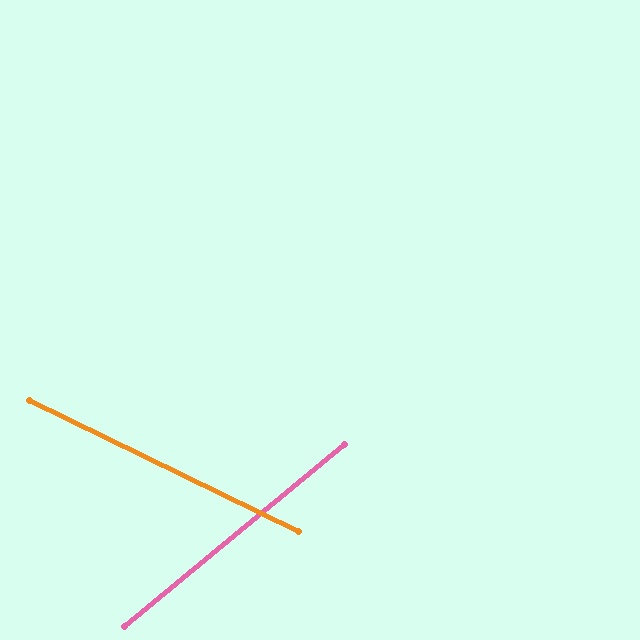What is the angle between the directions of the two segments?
Approximately 66 degrees.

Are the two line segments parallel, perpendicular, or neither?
Neither parallel nor perpendicular — they differ by about 66°.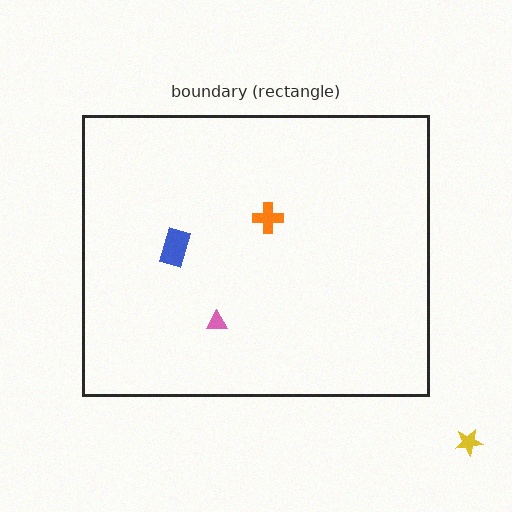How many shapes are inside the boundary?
3 inside, 1 outside.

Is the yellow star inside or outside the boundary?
Outside.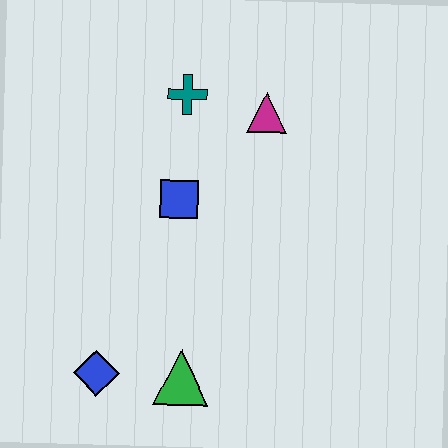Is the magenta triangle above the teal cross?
No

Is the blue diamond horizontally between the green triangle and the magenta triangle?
No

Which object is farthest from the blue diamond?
The magenta triangle is farthest from the blue diamond.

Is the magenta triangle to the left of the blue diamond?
No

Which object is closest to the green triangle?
The blue diamond is closest to the green triangle.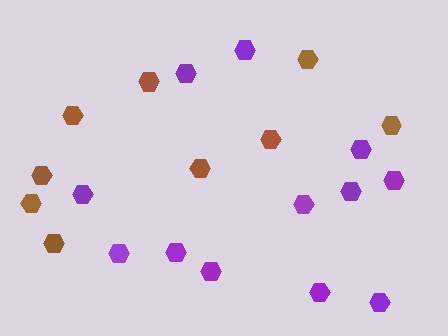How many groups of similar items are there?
There are 2 groups: one group of brown hexagons (9) and one group of purple hexagons (12).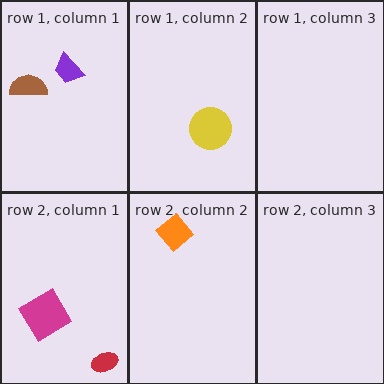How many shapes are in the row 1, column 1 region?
2.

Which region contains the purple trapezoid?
The row 1, column 1 region.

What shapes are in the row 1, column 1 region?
The purple trapezoid, the brown semicircle.